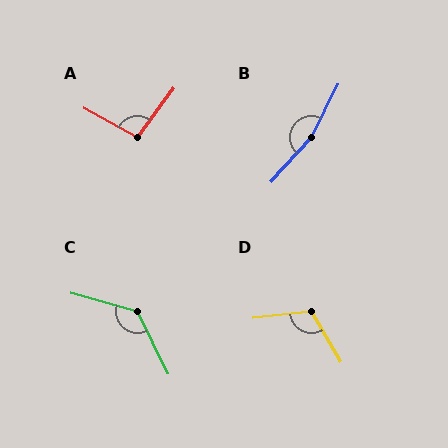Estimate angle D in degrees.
Approximately 114 degrees.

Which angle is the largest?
B, at approximately 164 degrees.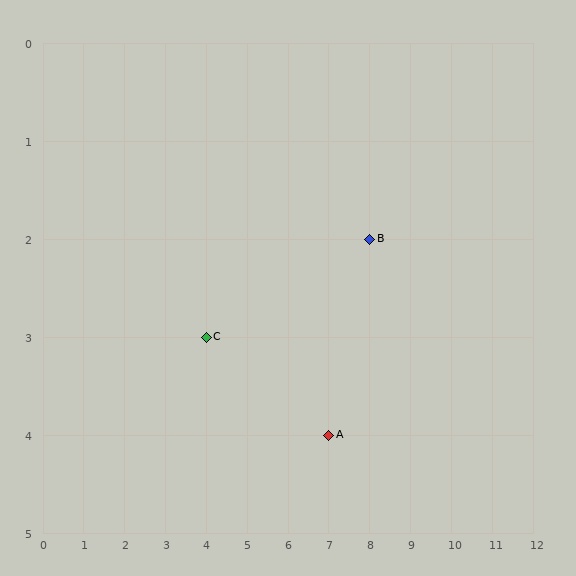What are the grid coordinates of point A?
Point A is at grid coordinates (7, 4).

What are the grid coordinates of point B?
Point B is at grid coordinates (8, 2).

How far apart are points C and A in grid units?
Points C and A are 3 columns and 1 row apart (about 3.2 grid units diagonally).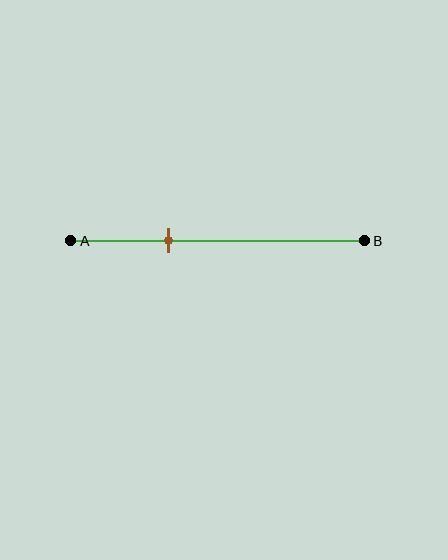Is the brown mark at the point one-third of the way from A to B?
Yes, the mark is approximately at the one-third point.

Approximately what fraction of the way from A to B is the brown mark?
The brown mark is approximately 35% of the way from A to B.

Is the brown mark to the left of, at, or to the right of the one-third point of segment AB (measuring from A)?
The brown mark is approximately at the one-third point of segment AB.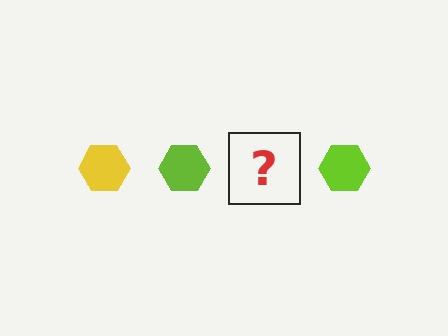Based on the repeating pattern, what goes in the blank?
The blank should be a yellow hexagon.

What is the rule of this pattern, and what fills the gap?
The rule is that the pattern cycles through yellow, lime hexagons. The gap should be filled with a yellow hexagon.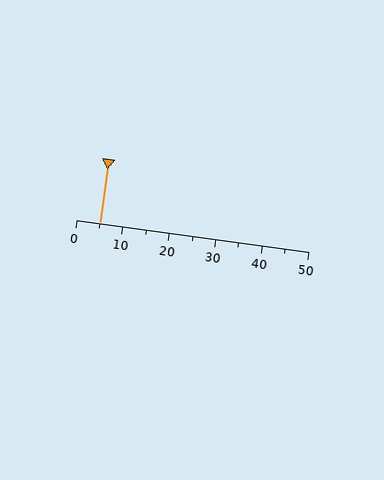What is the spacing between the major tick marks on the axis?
The major ticks are spaced 10 apart.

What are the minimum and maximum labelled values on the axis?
The axis runs from 0 to 50.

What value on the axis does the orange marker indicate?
The marker indicates approximately 5.